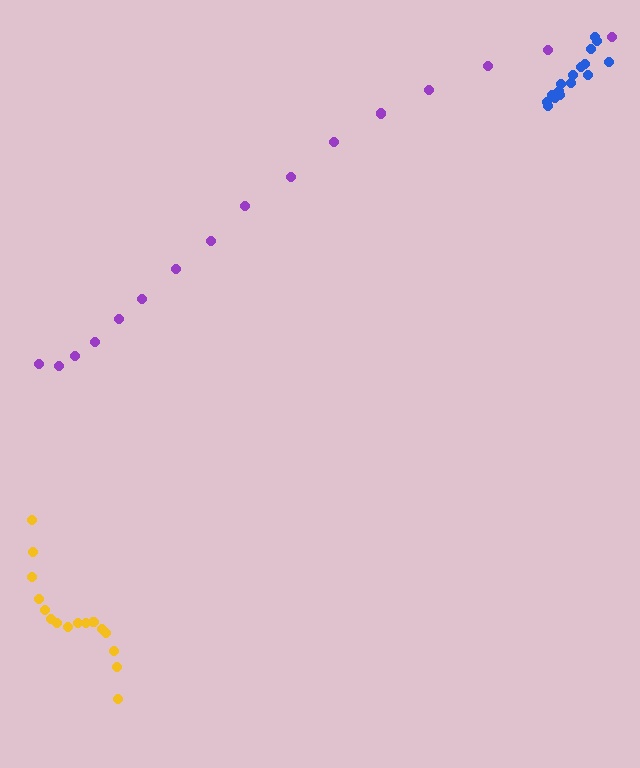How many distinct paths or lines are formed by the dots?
There are 3 distinct paths.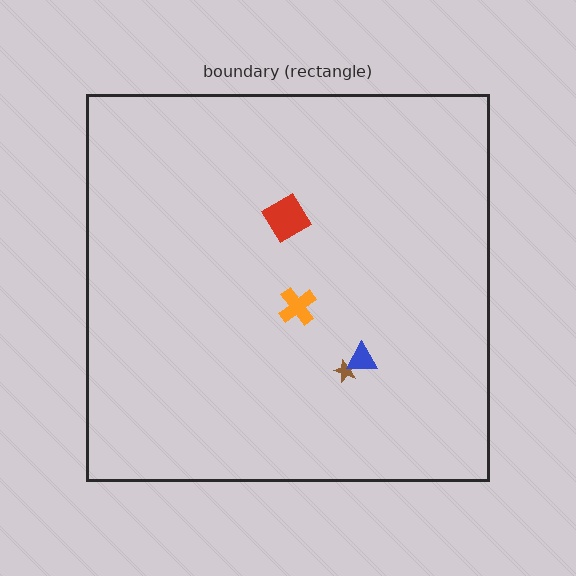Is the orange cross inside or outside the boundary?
Inside.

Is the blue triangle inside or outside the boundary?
Inside.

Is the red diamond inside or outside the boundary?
Inside.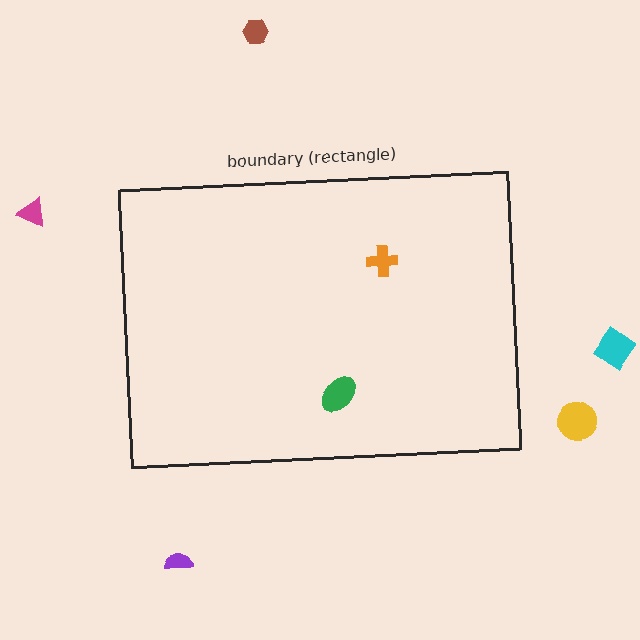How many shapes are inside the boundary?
2 inside, 5 outside.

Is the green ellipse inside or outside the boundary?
Inside.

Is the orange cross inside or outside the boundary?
Inside.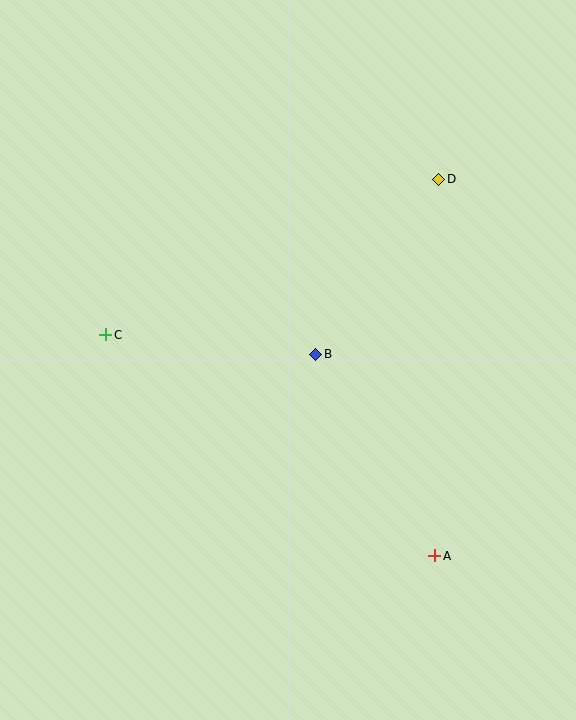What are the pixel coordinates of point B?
Point B is at (316, 354).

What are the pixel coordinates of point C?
Point C is at (106, 335).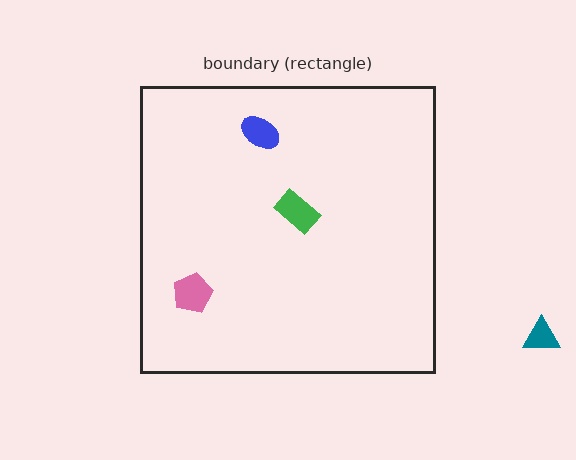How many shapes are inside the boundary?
3 inside, 1 outside.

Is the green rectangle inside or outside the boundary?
Inside.